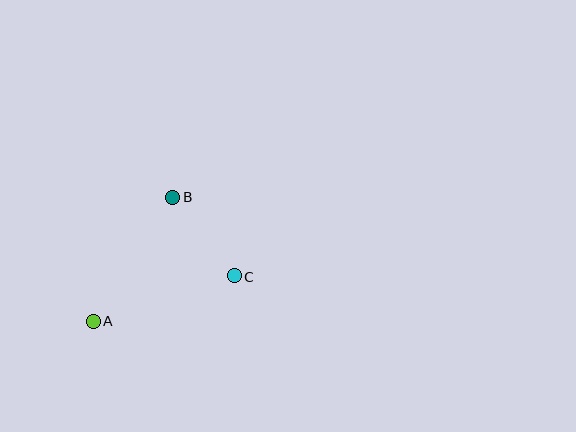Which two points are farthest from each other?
Points A and C are farthest from each other.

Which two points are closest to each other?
Points B and C are closest to each other.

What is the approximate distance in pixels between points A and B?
The distance between A and B is approximately 147 pixels.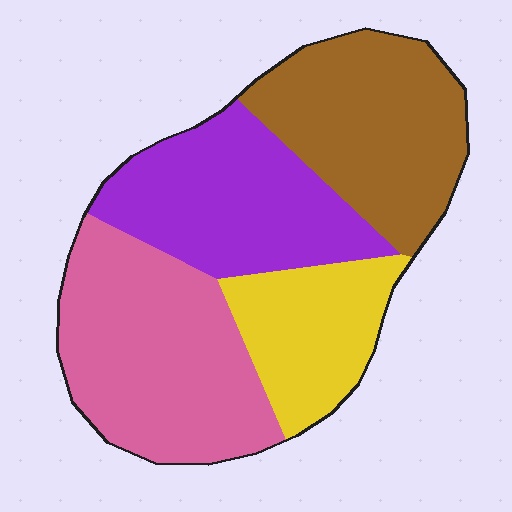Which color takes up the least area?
Yellow, at roughly 15%.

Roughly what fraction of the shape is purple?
Purple covers about 25% of the shape.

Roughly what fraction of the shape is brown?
Brown takes up about one quarter (1/4) of the shape.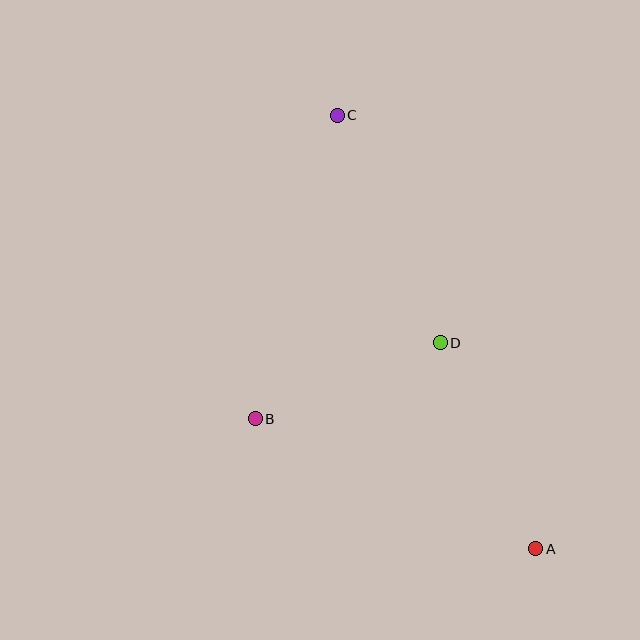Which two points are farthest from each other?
Points A and C are farthest from each other.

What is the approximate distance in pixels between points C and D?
The distance between C and D is approximately 250 pixels.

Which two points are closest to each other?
Points B and D are closest to each other.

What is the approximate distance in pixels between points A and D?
The distance between A and D is approximately 227 pixels.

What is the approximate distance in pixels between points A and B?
The distance between A and B is approximately 309 pixels.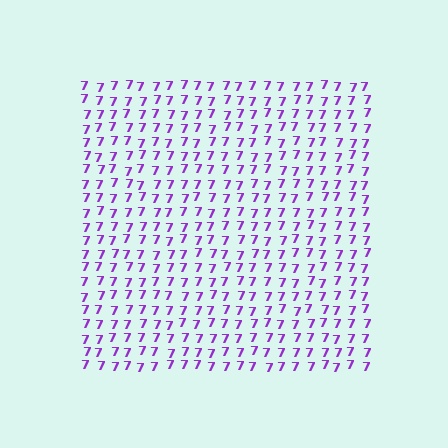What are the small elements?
The small elements are digit 7's.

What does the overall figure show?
The overall figure shows a square.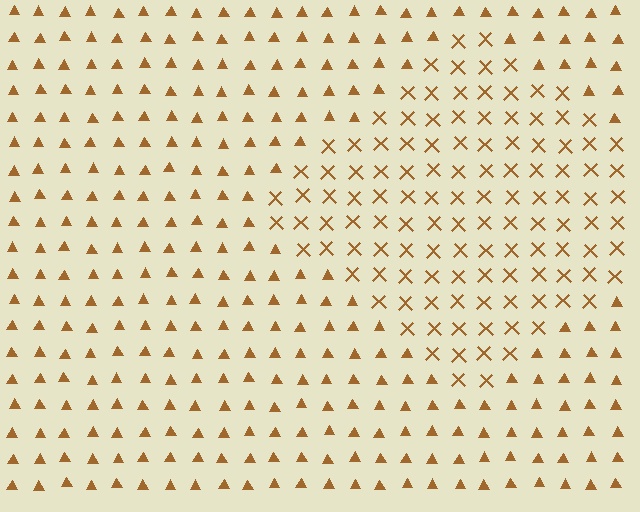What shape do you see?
I see a diamond.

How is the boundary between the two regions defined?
The boundary is defined by a change in element shape: X marks inside vs. triangles outside. All elements share the same color and spacing.